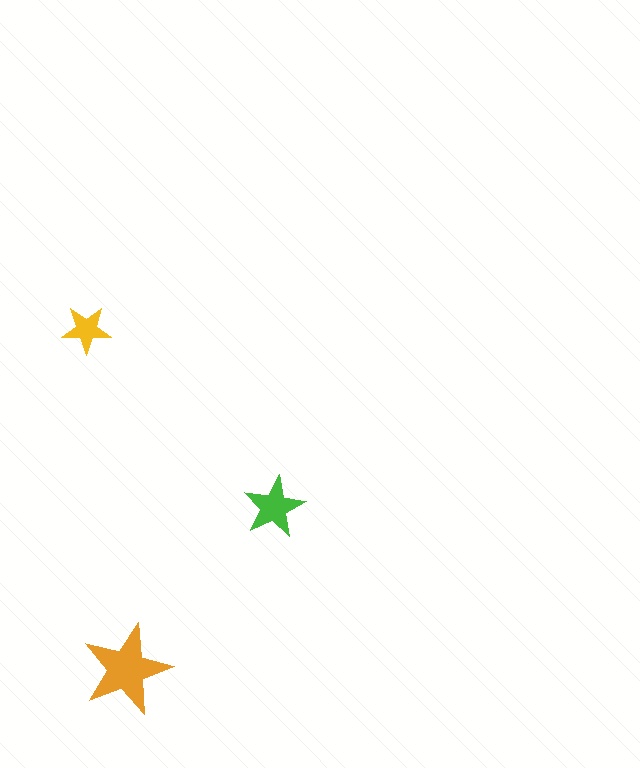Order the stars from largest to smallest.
the orange one, the green one, the yellow one.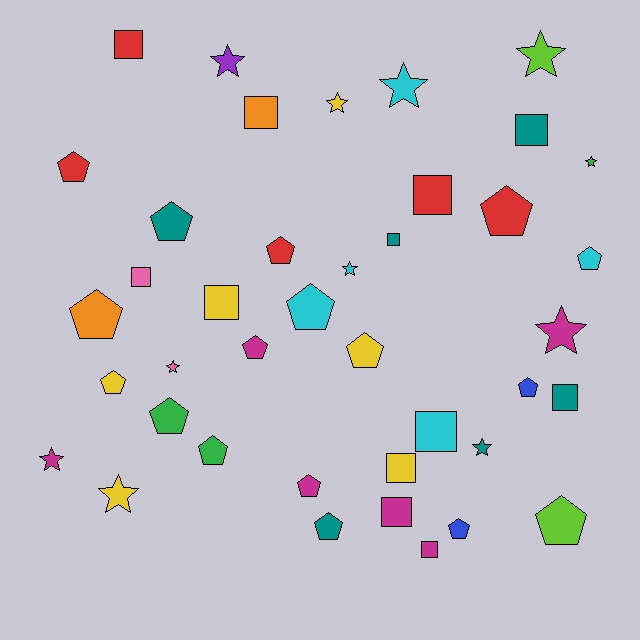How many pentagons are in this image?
There are 17 pentagons.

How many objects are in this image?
There are 40 objects.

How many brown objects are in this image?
There are no brown objects.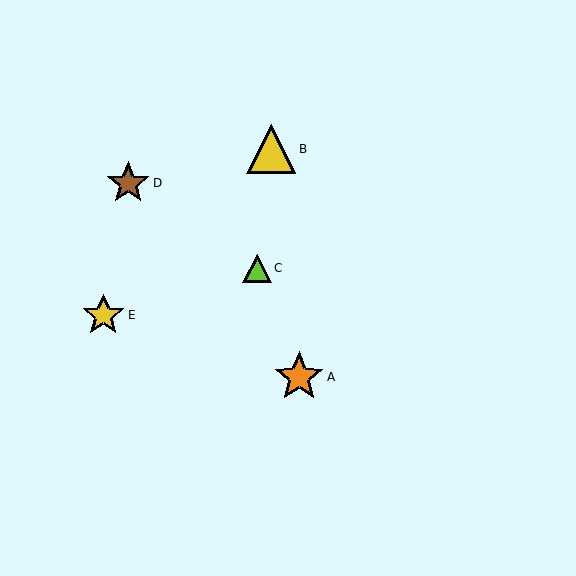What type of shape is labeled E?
Shape E is a yellow star.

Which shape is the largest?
The orange star (labeled A) is the largest.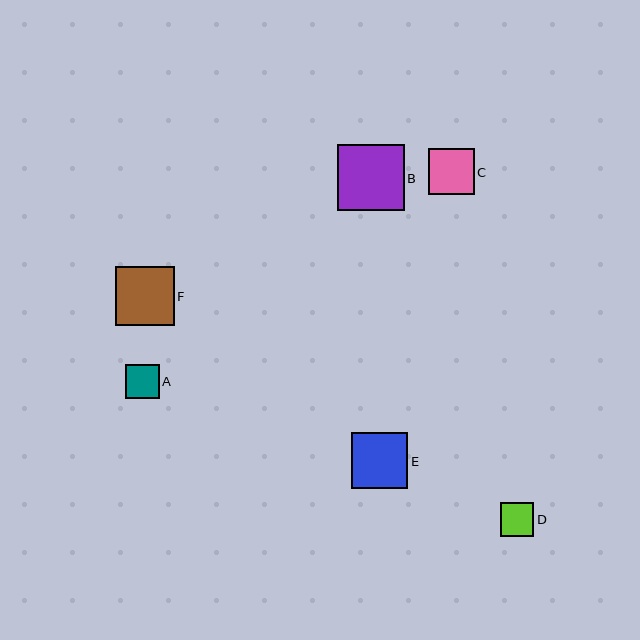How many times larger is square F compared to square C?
Square F is approximately 1.3 times the size of square C.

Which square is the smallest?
Square D is the smallest with a size of approximately 34 pixels.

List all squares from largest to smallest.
From largest to smallest: B, F, E, C, A, D.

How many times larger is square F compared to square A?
Square F is approximately 1.7 times the size of square A.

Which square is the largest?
Square B is the largest with a size of approximately 66 pixels.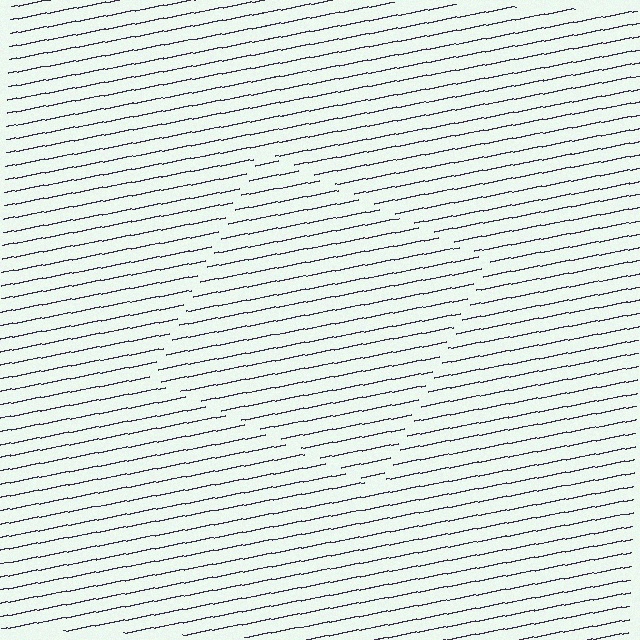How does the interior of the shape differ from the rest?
The interior of the shape contains the same grating, shifted by half a period — the contour is defined by the phase discontinuity where line-ends from the inner and outer gratings abut.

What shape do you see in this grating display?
An illusory square. The interior of the shape contains the same grating, shifted by half a period — the contour is defined by the phase discontinuity where line-ends from the inner and outer gratings abut.